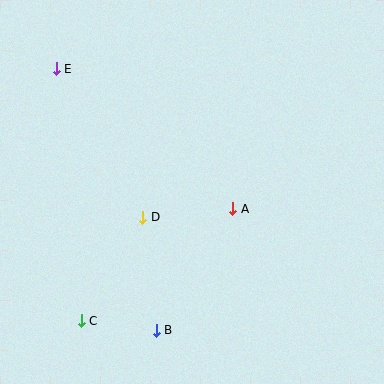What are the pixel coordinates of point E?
Point E is at (56, 69).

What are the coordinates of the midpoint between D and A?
The midpoint between D and A is at (188, 213).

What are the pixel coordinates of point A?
Point A is at (233, 209).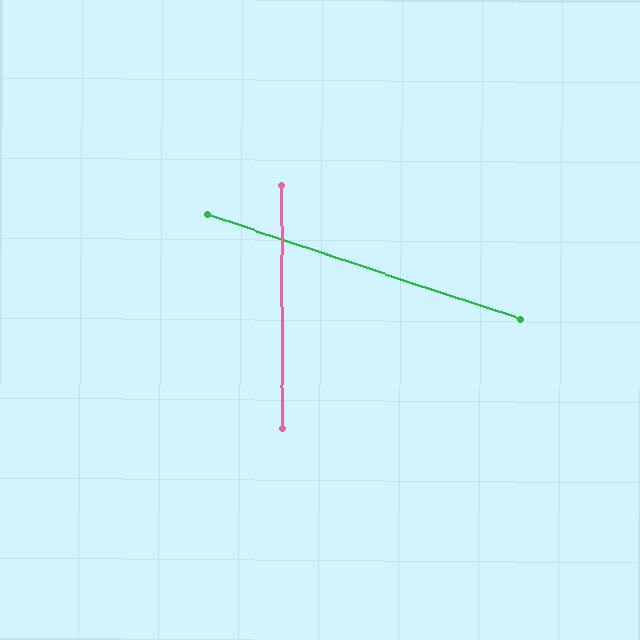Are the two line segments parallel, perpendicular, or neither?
Neither parallel nor perpendicular — they differ by about 71°.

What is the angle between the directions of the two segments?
Approximately 71 degrees.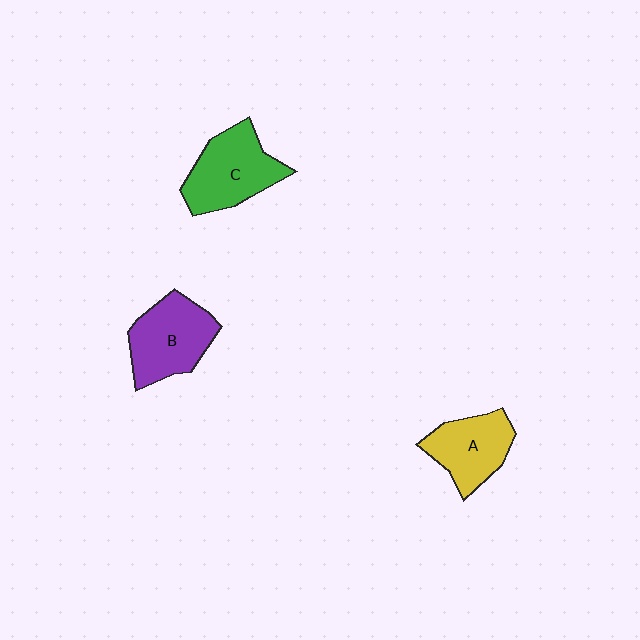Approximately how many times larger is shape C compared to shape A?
Approximately 1.2 times.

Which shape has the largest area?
Shape C (green).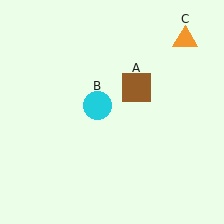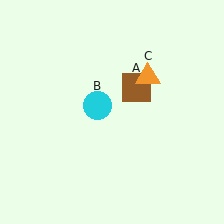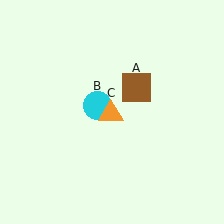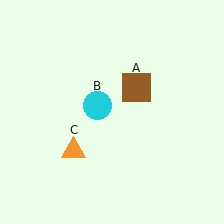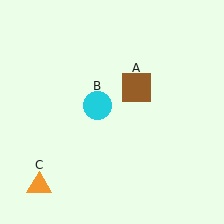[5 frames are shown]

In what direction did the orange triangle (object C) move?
The orange triangle (object C) moved down and to the left.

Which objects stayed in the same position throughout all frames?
Brown square (object A) and cyan circle (object B) remained stationary.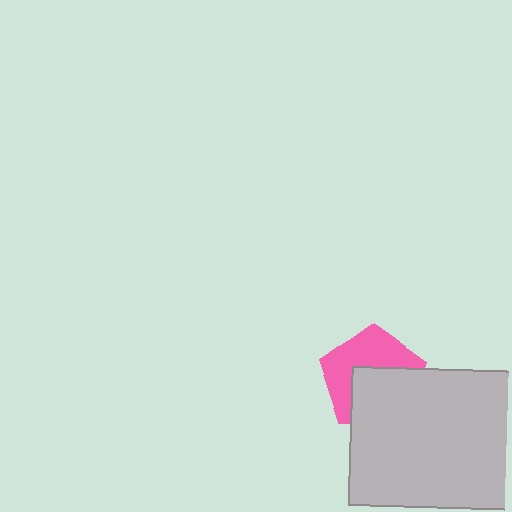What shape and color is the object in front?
The object in front is a light gray rectangle.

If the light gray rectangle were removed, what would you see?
You would see the complete pink pentagon.